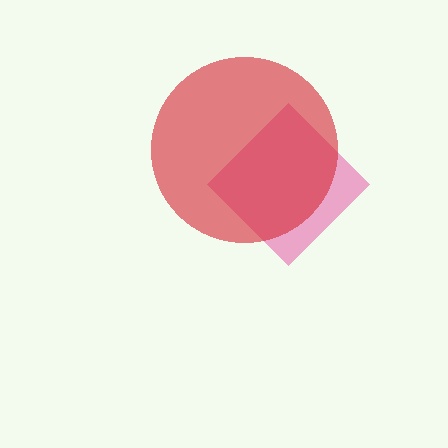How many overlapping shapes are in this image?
There are 2 overlapping shapes in the image.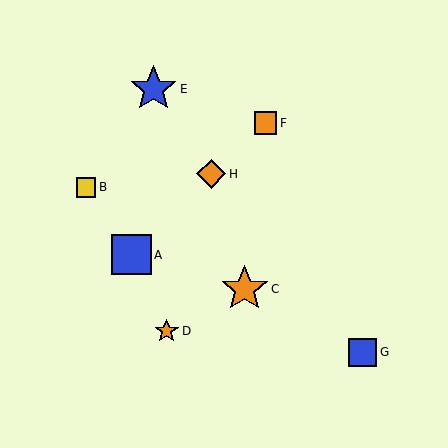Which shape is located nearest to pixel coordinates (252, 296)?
The orange star (labeled C) at (245, 289) is nearest to that location.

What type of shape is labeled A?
Shape A is a blue square.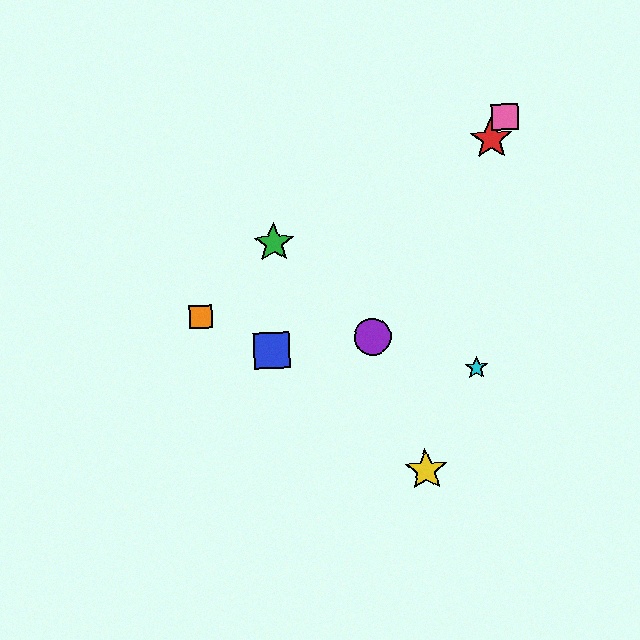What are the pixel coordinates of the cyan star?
The cyan star is at (477, 368).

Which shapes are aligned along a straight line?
The red star, the purple circle, the pink square are aligned along a straight line.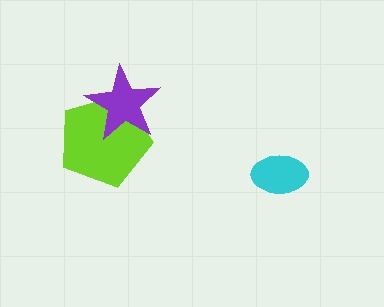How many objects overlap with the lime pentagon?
1 object overlaps with the lime pentagon.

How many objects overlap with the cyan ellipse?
0 objects overlap with the cyan ellipse.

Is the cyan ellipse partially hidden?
No, no other shape covers it.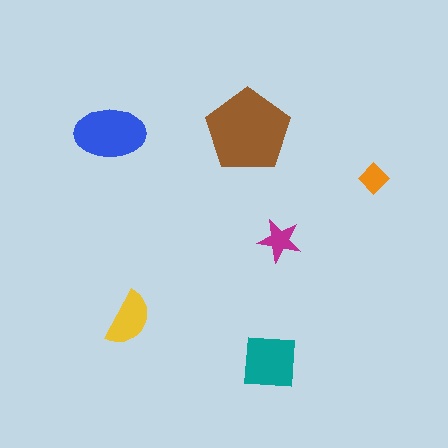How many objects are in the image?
There are 6 objects in the image.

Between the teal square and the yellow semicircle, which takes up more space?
The teal square.